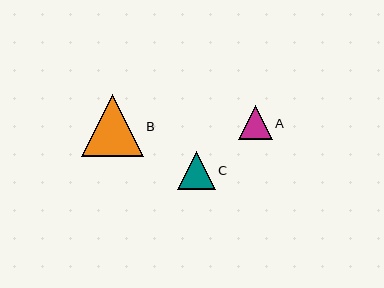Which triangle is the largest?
Triangle B is the largest with a size of approximately 61 pixels.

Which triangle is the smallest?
Triangle A is the smallest with a size of approximately 34 pixels.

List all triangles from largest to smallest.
From largest to smallest: B, C, A.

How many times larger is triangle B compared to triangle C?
Triangle B is approximately 1.6 times the size of triangle C.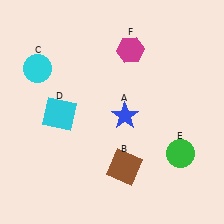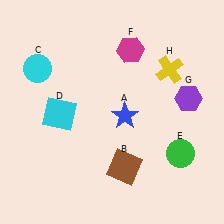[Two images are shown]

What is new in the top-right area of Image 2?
A purple hexagon (G) was added in the top-right area of Image 2.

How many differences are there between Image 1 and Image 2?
There are 2 differences between the two images.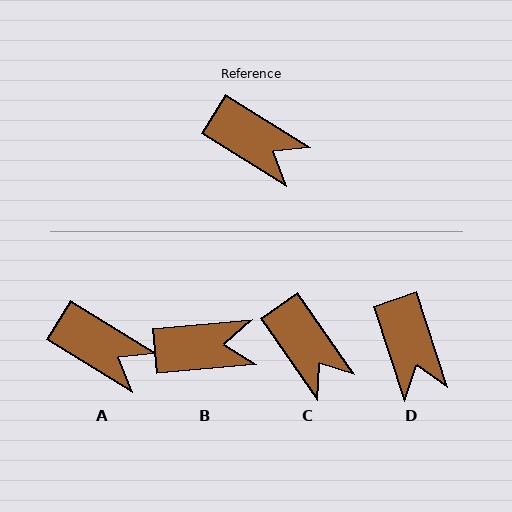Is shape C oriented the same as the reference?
No, it is off by about 23 degrees.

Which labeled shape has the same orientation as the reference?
A.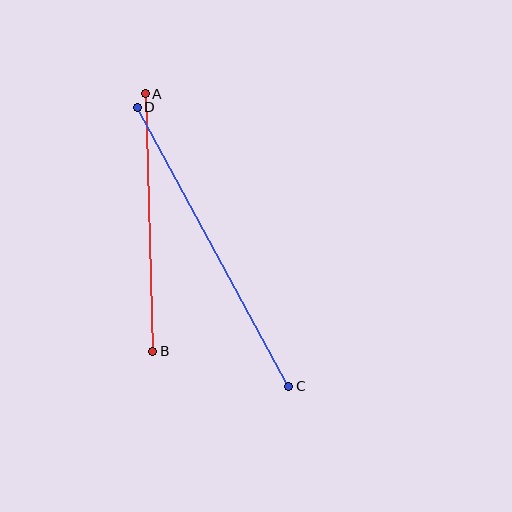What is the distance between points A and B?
The distance is approximately 258 pixels.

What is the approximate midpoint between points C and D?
The midpoint is at approximately (213, 247) pixels.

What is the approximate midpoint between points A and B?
The midpoint is at approximately (149, 223) pixels.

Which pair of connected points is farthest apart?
Points C and D are farthest apart.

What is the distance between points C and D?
The distance is approximately 317 pixels.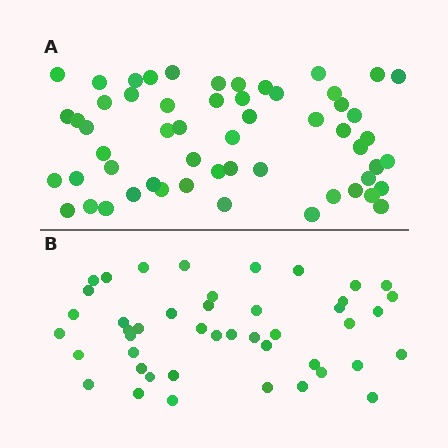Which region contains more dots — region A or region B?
Region A (the top region) has more dots.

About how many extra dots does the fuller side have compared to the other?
Region A has roughly 12 or so more dots than region B.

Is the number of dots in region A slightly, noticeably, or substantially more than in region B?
Region A has only slightly more — the two regions are fairly close. The ratio is roughly 1.2 to 1.